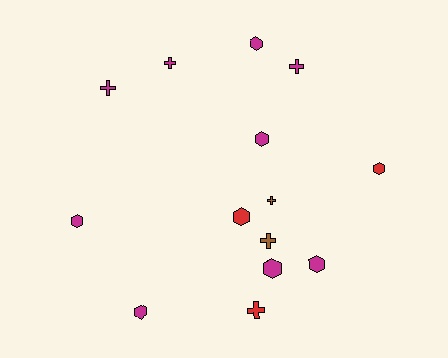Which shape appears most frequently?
Hexagon, with 8 objects.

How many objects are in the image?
There are 14 objects.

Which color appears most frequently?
Magenta, with 9 objects.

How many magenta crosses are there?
There are 3 magenta crosses.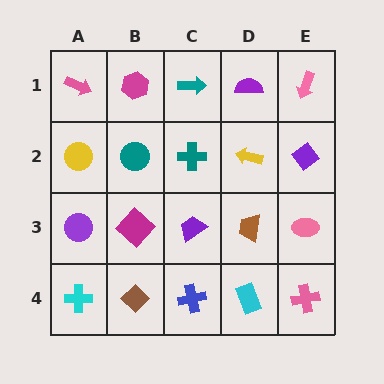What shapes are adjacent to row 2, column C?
A teal arrow (row 1, column C), a purple trapezoid (row 3, column C), a teal circle (row 2, column B), a yellow arrow (row 2, column D).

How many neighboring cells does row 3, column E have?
3.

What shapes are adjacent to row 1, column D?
A yellow arrow (row 2, column D), a teal arrow (row 1, column C), a pink arrow (row 1, column E).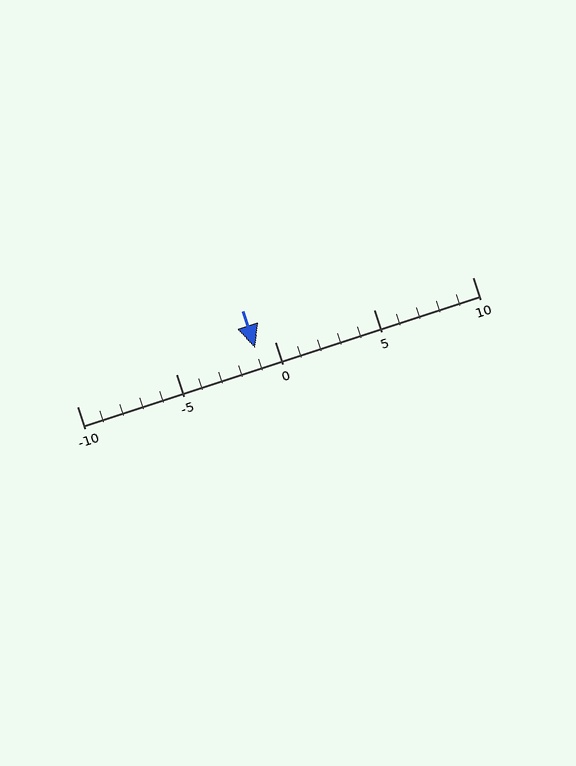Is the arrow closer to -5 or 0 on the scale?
The arrow is closer to 0.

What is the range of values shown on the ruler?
The ruler shows values from -10 to 10.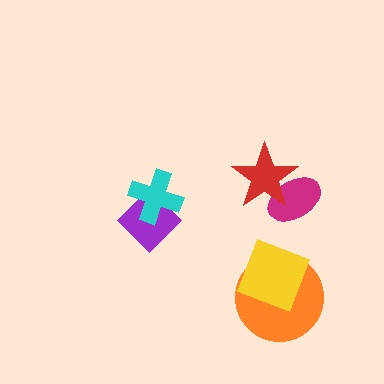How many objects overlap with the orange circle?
1 object overlaps with the orange circle.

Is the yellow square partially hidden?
No, no other shape covers it.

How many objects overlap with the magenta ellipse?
1 object overlaps with the magenta ellipse.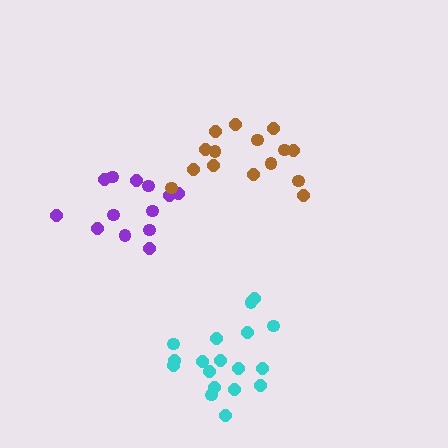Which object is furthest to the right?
The brown cluster is rightmost.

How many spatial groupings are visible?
There are 3 spatial groupings.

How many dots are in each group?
Group 1: 18 dots, Group 2: 13 dots, Group 3: 15 dots (46 total).